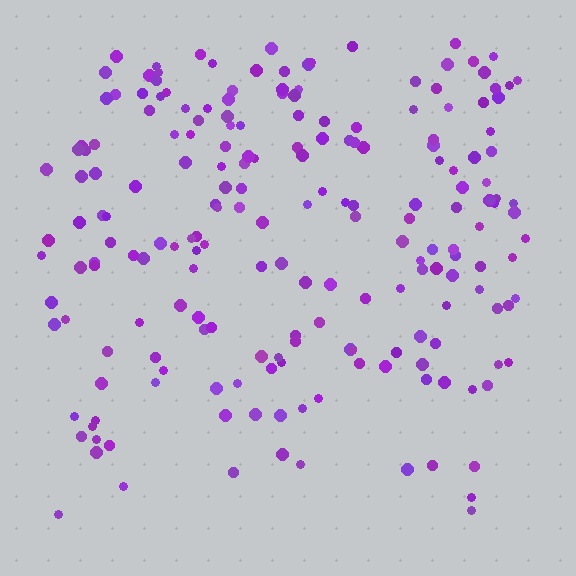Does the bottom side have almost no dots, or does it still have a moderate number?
Still a moderate number, just noticeably fewer than the top.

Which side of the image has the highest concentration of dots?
The top.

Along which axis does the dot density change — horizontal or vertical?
Vertical.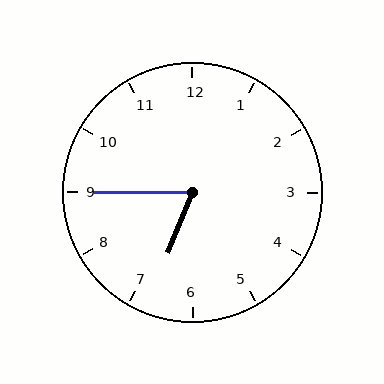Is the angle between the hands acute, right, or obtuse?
It is acute.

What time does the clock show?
6:45.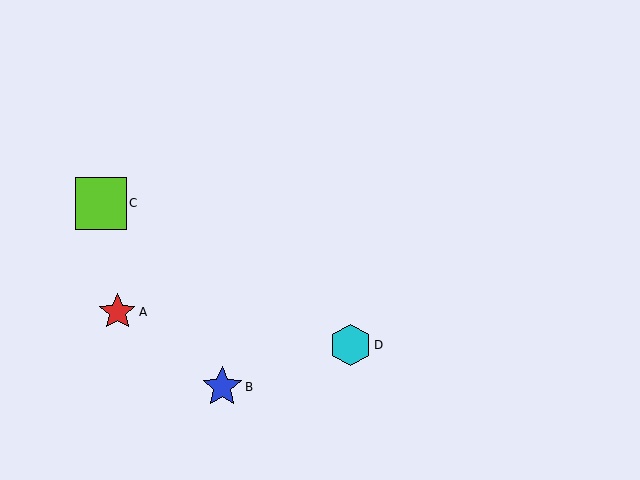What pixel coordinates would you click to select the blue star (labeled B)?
Click at (222, 387) to select the blue star B.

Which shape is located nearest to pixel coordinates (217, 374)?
The blue star (labeled B) at (222, 387) is nearest to that location.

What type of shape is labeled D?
Shape D is a cyan hexagon.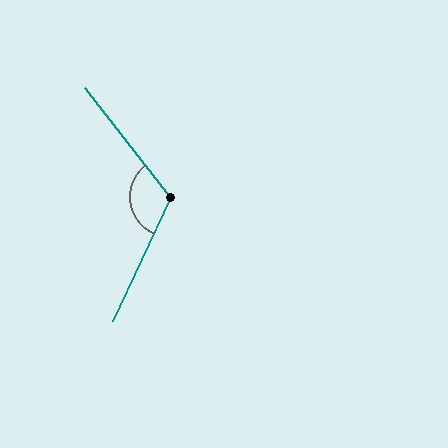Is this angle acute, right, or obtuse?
It is obtuse.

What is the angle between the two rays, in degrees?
Approximately 117 degrees.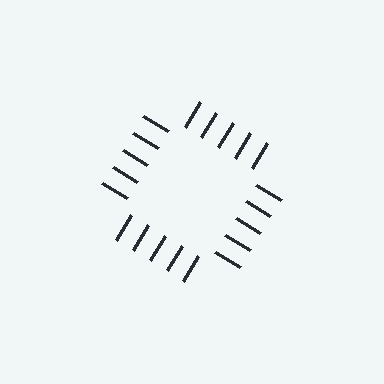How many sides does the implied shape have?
4 sides — the line-ends trace a square.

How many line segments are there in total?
20 — 5 along each of the 4 edges.